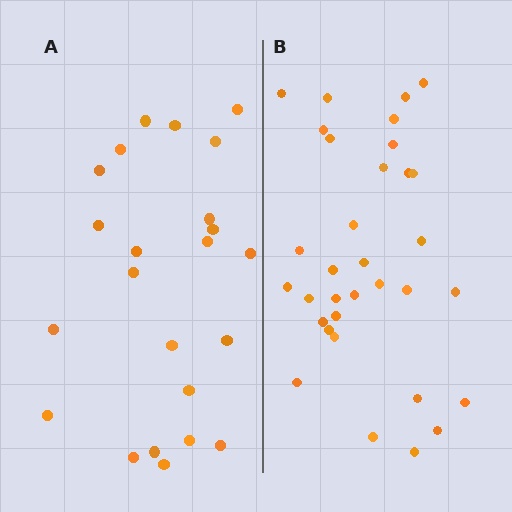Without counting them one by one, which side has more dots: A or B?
Region B (the right region) has more dots.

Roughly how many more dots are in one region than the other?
Region B has roughly 10 or so more dots than region A.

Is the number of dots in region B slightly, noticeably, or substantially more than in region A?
Region B has noticeably more, but not dramatically so. The ratio is roughly 1.4 to 1.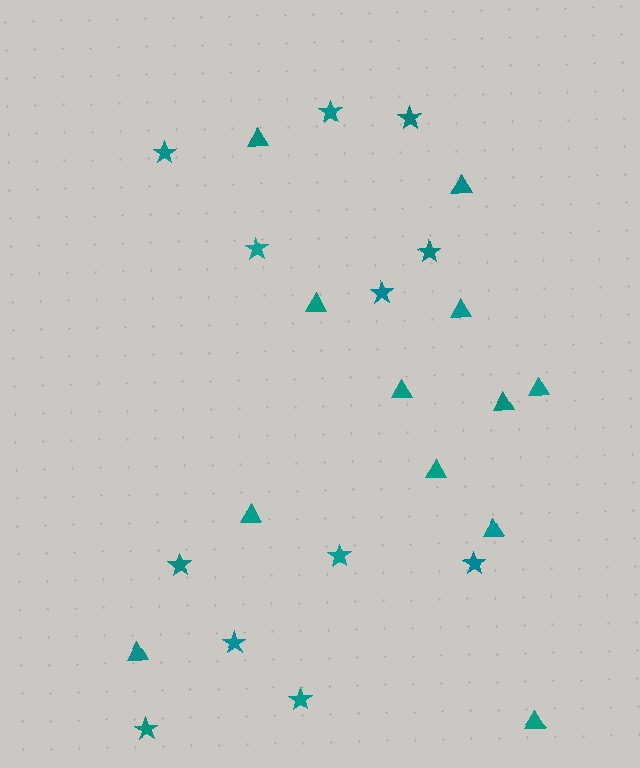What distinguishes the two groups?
There are 2 groups: one group of triangles (12) and one group of stars (12).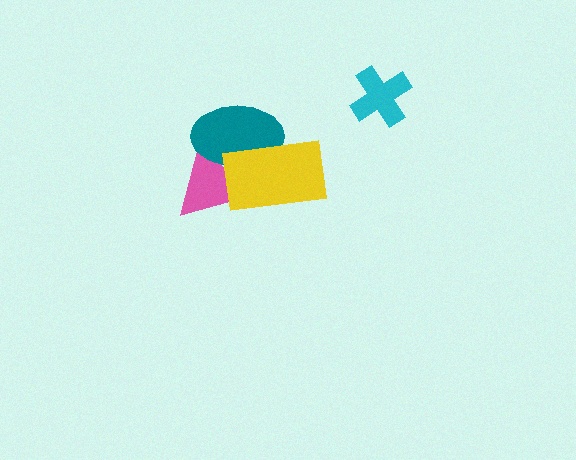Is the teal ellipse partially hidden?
Yes, it is partially covered by another shape.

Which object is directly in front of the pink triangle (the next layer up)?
The teal ellipse is directly in front of the pink triangle.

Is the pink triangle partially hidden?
Yes, it is partially covered by another shape.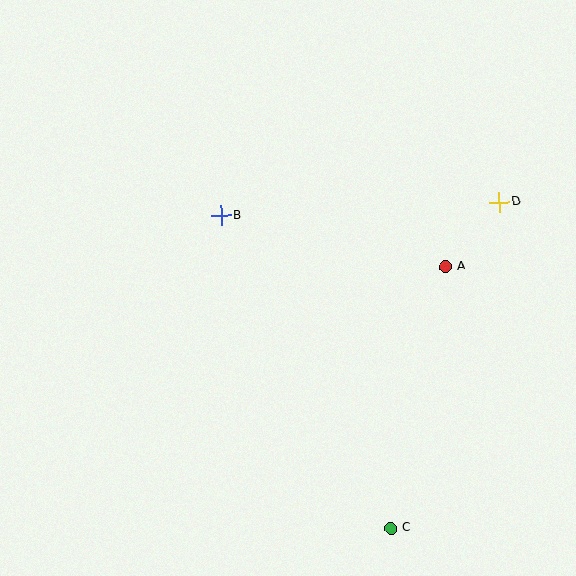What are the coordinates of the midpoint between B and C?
The midpoint between B and C is at (306, 372).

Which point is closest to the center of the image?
Point B at (221, 216) is closest to the center.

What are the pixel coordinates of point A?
Point A is at (445, 267).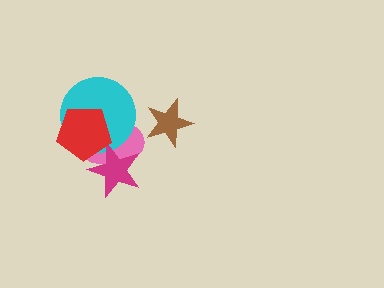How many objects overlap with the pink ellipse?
3 objects overlap with the pink ellipse.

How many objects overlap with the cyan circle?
3 objects overlap with the cyan circle.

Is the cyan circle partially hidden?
Yes, it is partially covered by another shape.